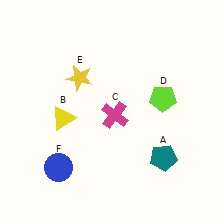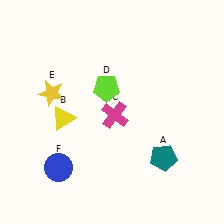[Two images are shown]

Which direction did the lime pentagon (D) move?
The lime pentagon (D) moved left.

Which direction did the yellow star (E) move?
The yellow star (E) moved left.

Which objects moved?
The objects that moved are: the lime pentagon (D), the yellow star (E).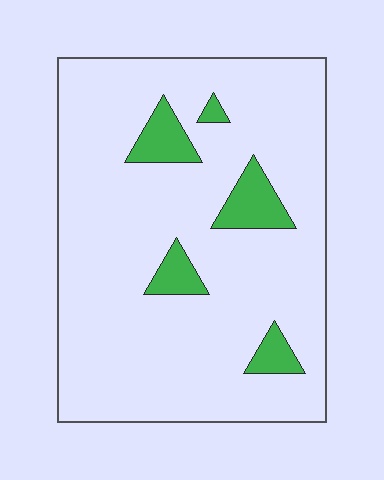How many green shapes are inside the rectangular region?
5.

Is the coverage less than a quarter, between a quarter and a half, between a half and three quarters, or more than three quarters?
Less than a quarter.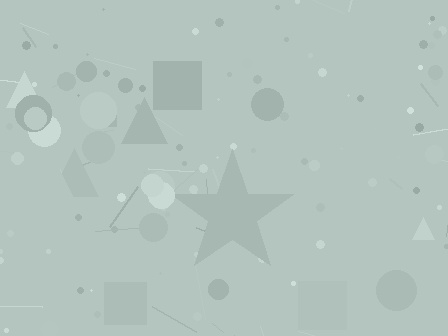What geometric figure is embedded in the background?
A star is embedded in the background.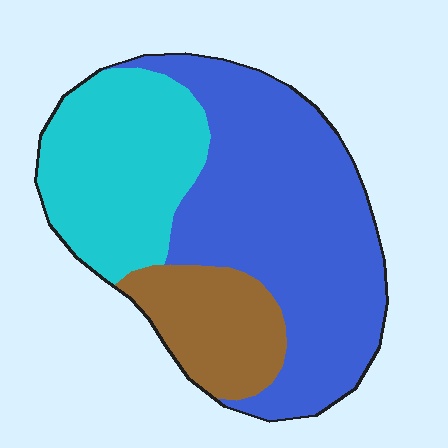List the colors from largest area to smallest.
From largest to smallest: blue, cyan, brown.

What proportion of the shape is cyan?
Cyan takes up about one third (1/3) of the shape.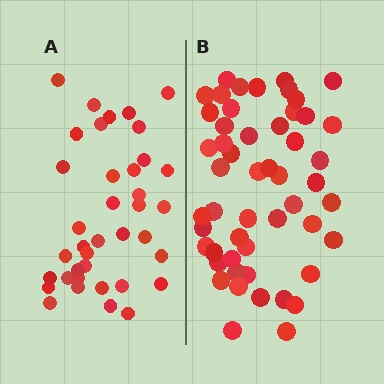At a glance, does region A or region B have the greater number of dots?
Region B (the right region) has more dots.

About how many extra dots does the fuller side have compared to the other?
Region B has approximately 15 more dots than region A.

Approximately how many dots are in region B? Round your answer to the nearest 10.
About 50 dots. (The exact count is 52, which rounds to 50.)